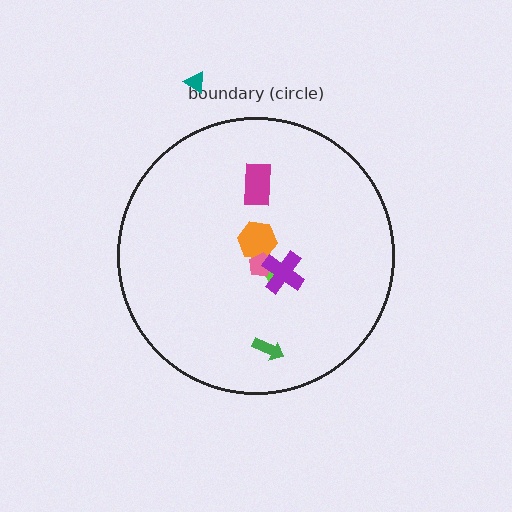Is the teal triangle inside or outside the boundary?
Outside.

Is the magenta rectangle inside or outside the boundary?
Inside.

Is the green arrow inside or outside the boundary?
Inside.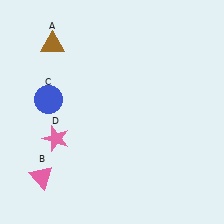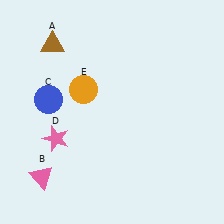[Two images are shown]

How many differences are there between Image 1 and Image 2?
There is 1 difference between the two images.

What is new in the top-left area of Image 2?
An orange circle (E) was added in the top-left area of Image 2.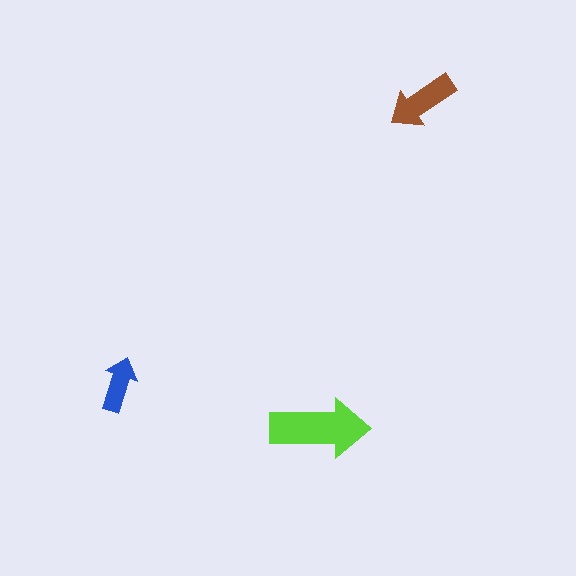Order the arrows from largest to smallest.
the lime one, the brown one, the blue one.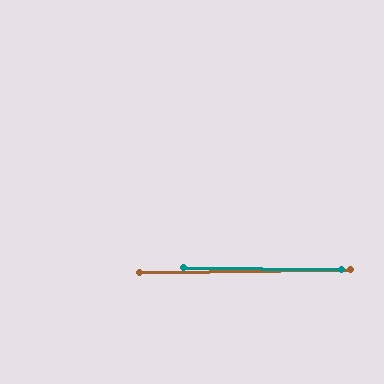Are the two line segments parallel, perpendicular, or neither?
Parallel — their directions differ by only 1.9°.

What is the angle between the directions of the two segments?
Approximately 2 degrees.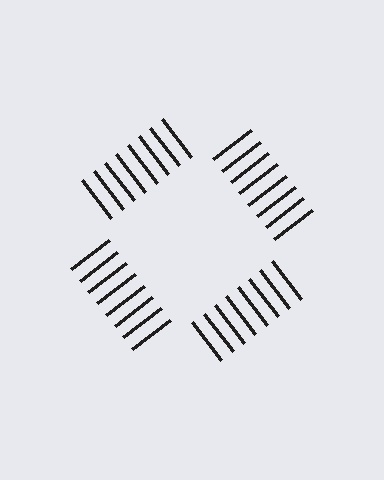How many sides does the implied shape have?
4 sides — the line-ends trace a square.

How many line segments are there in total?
32 — 8 along each of the 4 edges.